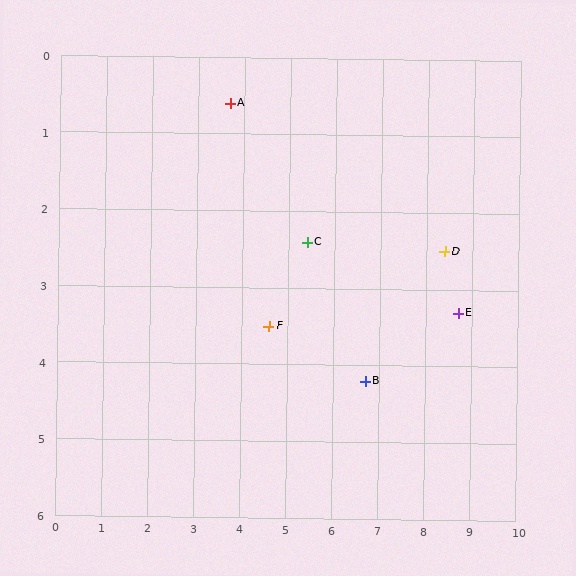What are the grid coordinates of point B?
Point B is at approximately (6.7, 4.2).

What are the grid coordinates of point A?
Point A is at approximately (3.7, 0.6).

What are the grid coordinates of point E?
Point E is at approximately (8.7, 3.3).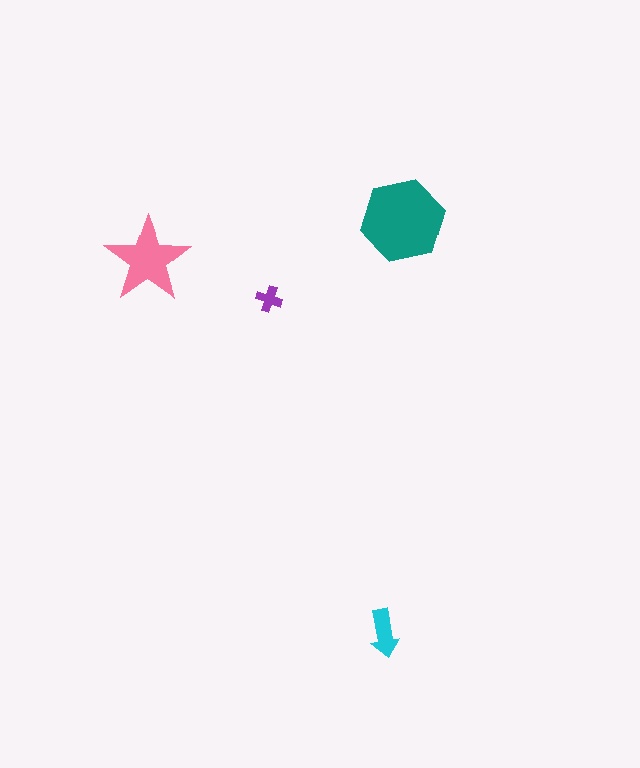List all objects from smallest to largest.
The purple cross, the cyan arrow, the pink star, the teal hexagon.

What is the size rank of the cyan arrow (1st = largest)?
3rd.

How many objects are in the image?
There are 4 objects in the image.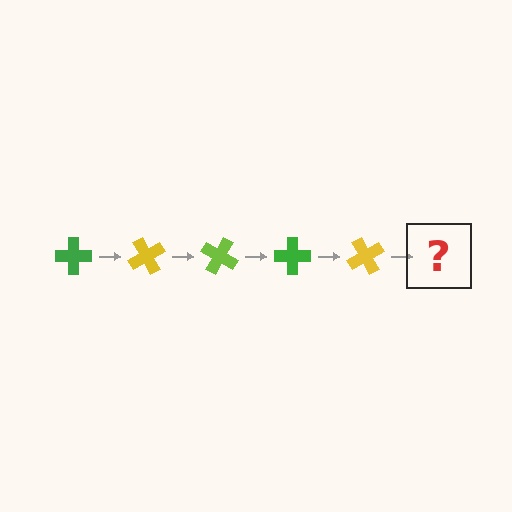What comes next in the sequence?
The next element should be a lime cross, rotated 300 degrees from the start.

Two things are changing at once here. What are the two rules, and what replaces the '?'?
The two rules are that it rotates 60 degrees each step and the color cycles through green, yellow, and lime. The '?' should be a lime cross, rotated 300 degrees from the start.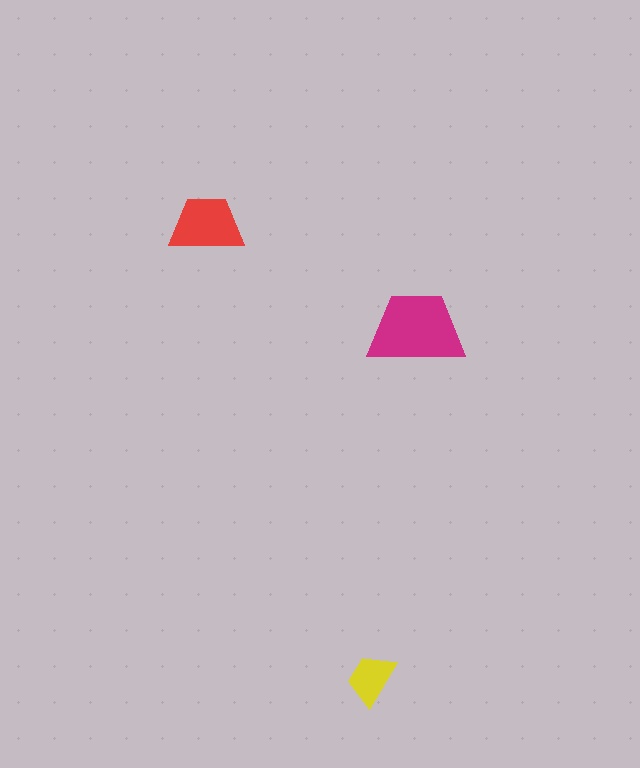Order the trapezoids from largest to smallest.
the magenta one, the red one, the yellow one.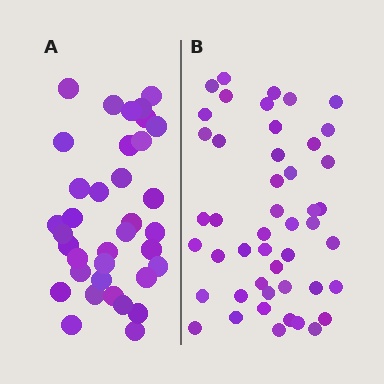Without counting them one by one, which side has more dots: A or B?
Region B (the right region) has more dots.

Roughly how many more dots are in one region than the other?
Region B has roughly 12 or so more dots than region A.